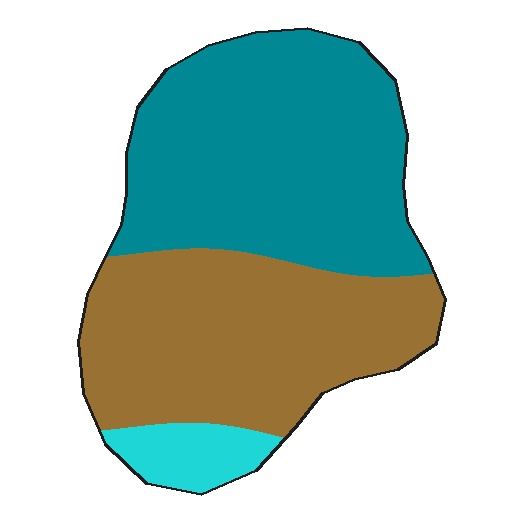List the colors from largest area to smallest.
From largest to smallest: teal, brown, cyan.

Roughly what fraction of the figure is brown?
Brown takes up about two fifths (2/5) of the figure.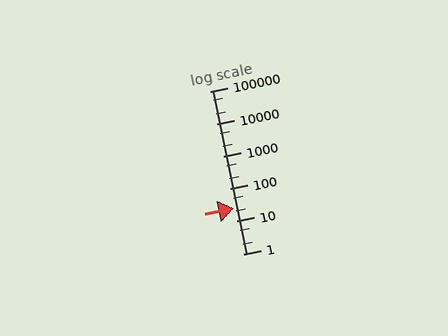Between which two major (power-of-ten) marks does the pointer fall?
The pointer is between 10 and 100.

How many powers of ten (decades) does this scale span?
The scale spans 5 decades, from 1 to 100000.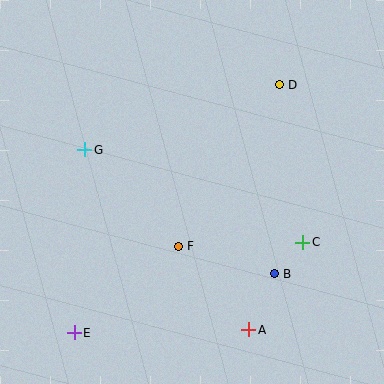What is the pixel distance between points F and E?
The distance between F and E is 135 pixels.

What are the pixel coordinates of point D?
Point D is at (279, 85).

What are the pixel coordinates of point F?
Point F is at (178, 246).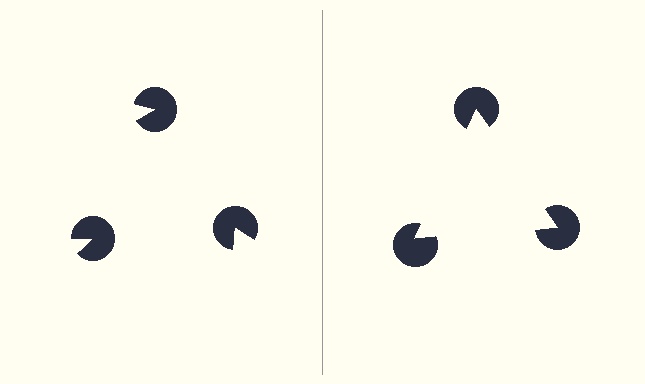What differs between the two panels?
The pac-man discs are positioned identically on both sides; only the wedge orientations differ. On the right they align to a triangle; on the left they are misaligned.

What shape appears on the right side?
An illusory triangle.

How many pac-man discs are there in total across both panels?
6 — 3 on each side.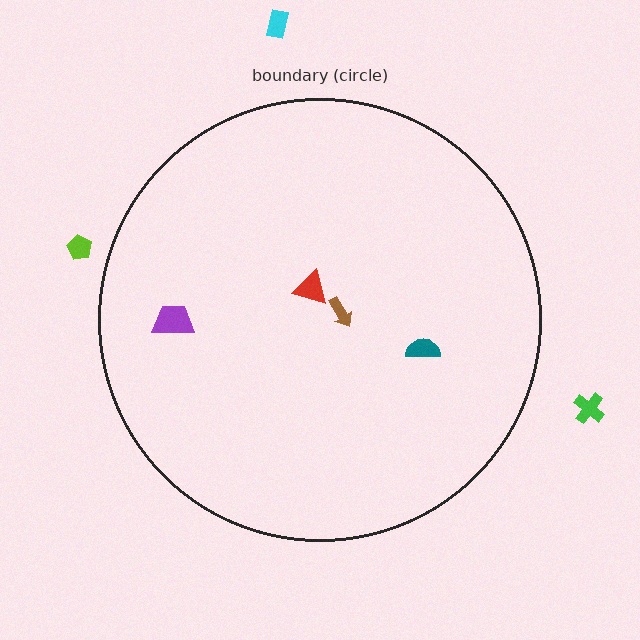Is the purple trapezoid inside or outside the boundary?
Inside.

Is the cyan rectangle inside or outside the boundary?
Outside.